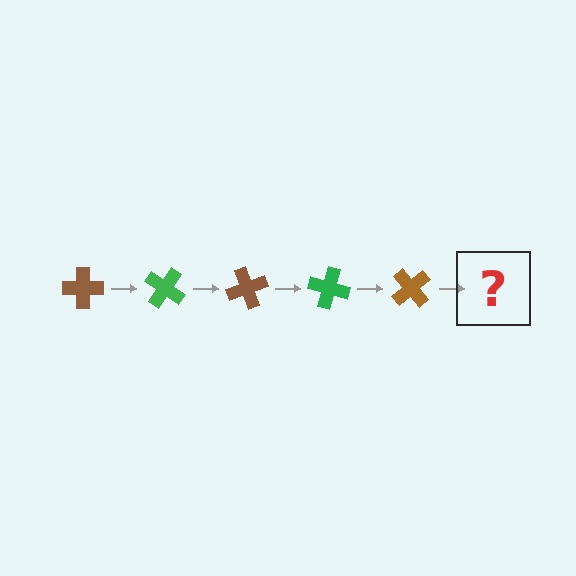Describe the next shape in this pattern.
It should be a green cross, rotated 175 degrees from the start.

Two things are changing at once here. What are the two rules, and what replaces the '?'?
The two rules are that it rotates 35 degrees each step and the color cycles through brown and green. The '?' should be a green cross, rotated 175 degrees from the start.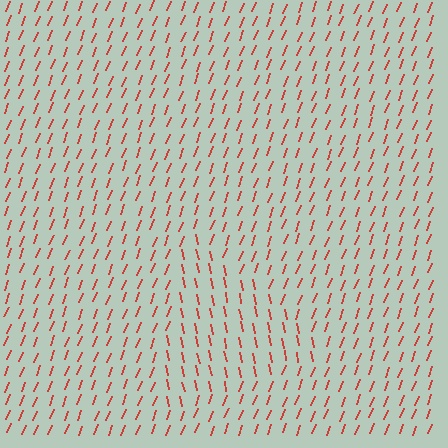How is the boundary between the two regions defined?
The boundary is defined purely by a change in line orientation (approximately 32 degrees difference). All lines are the same color and thickness.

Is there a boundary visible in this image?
Yes, there is a texture boundary formed by a change in line orientation.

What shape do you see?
I see a triangle.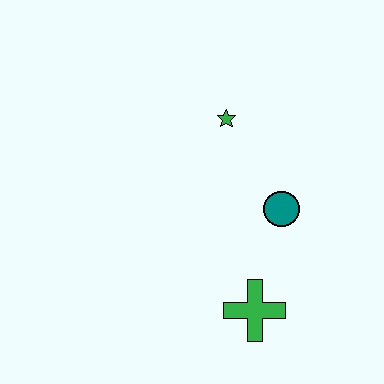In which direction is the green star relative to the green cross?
The green star is above the green cross.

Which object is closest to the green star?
The teal circle is closest to the green star.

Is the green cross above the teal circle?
No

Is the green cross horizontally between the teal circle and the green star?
Yes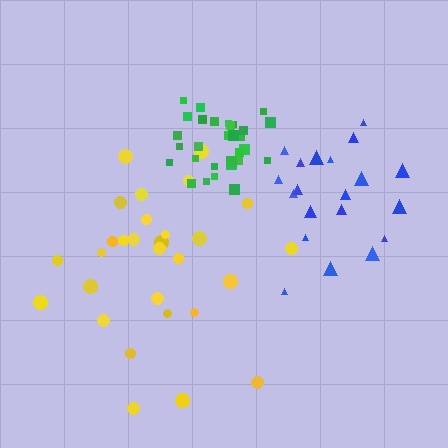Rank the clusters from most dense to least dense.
green, blue, yellow.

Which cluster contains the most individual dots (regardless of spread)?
Green (30).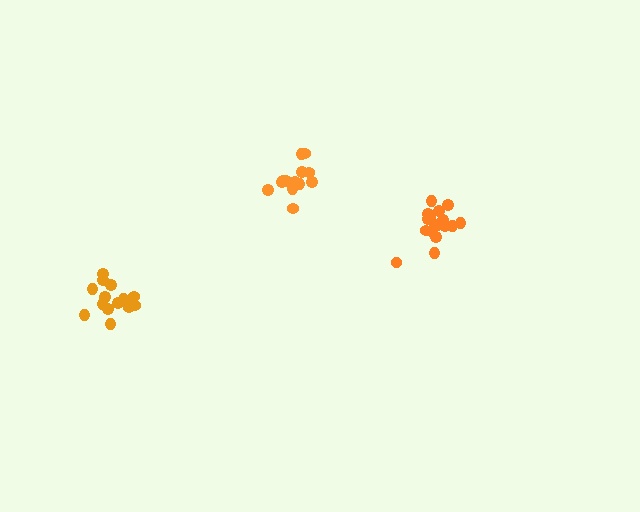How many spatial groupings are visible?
There are 3 spatial groupings.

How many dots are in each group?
Group 1: 18 dots, Group 2: 13 dots, Group 3: 15 dots (46 total).